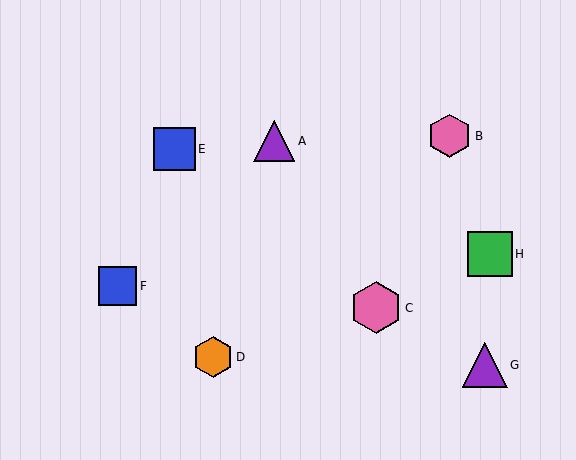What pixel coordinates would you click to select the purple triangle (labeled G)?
Click at (485, 365) to select the purple triangle G.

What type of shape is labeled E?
Shape E is a blue square.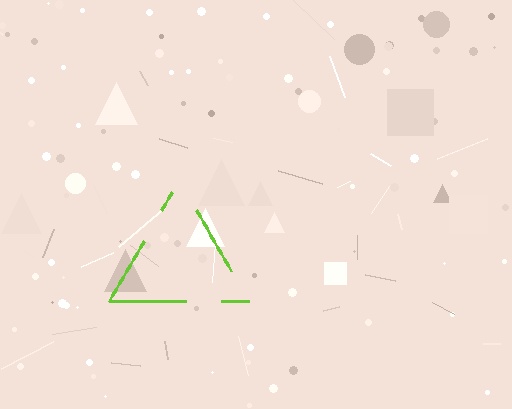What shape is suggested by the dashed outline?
The dashed outline suggests a triangle.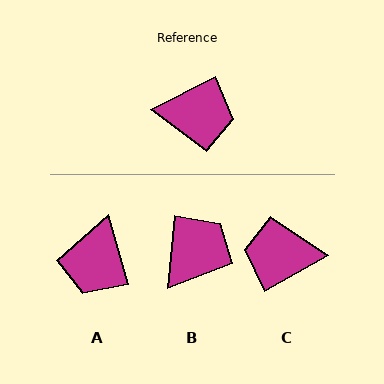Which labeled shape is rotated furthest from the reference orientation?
C, about 178 degrees away.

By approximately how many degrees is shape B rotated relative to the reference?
Approximately 58 degrees counter-clockwise.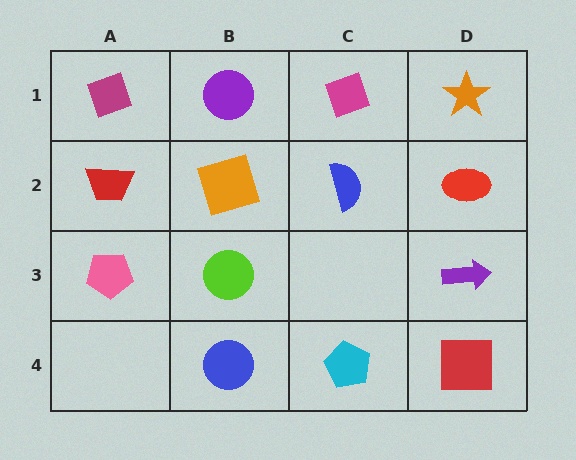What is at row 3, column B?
A lime circle.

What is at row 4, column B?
A blue circle.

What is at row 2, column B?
An orange square.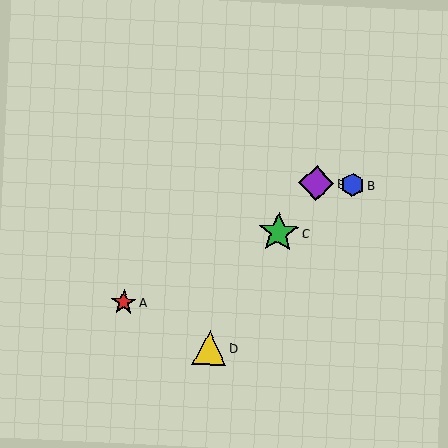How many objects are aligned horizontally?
2 objects (B, E) are aligned horizontally.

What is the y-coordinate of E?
Object E is at y≈183.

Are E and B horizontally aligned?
Yes, both are at y≈183.